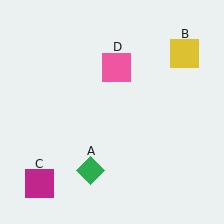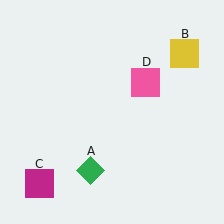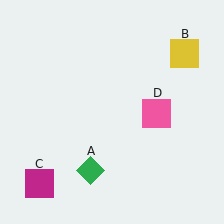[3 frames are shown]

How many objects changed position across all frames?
1 object changed position: pink square (object D).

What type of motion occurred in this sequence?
The pink square (object D) rotated clockwise around the center of the scene.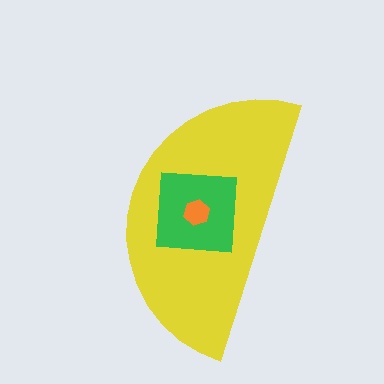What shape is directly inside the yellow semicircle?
The green square.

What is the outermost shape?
The yellow semicircle.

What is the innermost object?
The orange hexagon.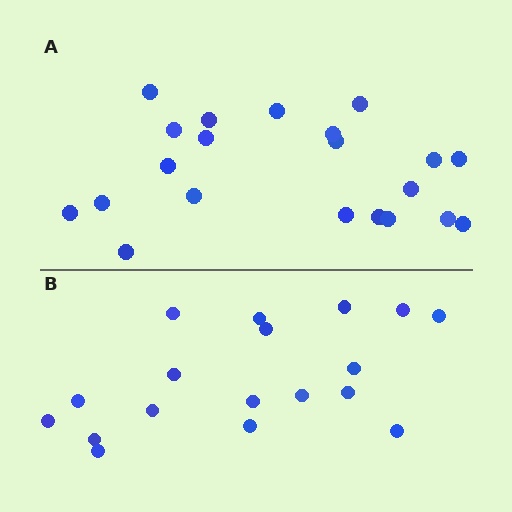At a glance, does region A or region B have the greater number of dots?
Region A (the top region) has more dots.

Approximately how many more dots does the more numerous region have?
Region A has just a few more — roughly 2 or 3 more dots than region B.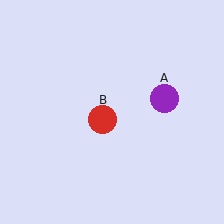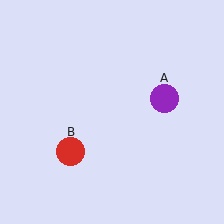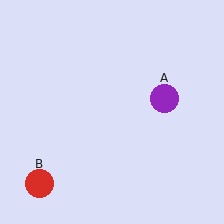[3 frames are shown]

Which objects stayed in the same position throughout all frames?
Purple circle (object A) remained stationary.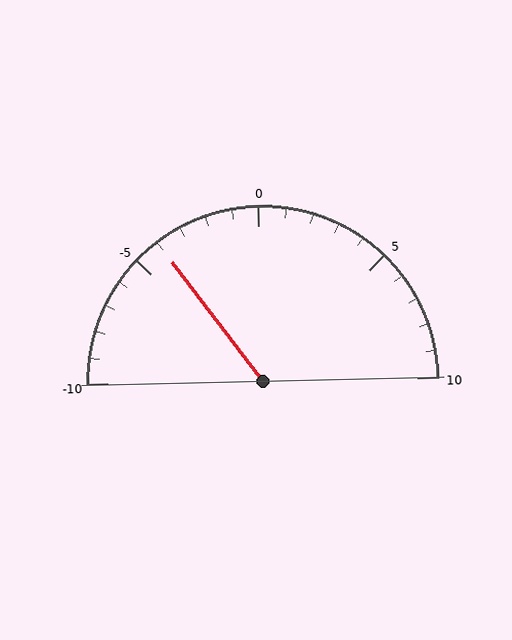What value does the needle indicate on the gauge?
The needle indicates approximately -4.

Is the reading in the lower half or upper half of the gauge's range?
The reading is in the lower half of the range (-10 to 10).